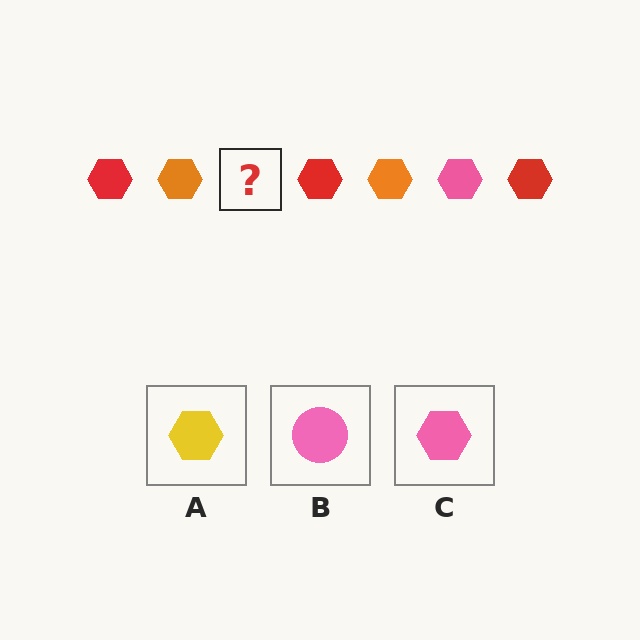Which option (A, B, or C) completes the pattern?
C.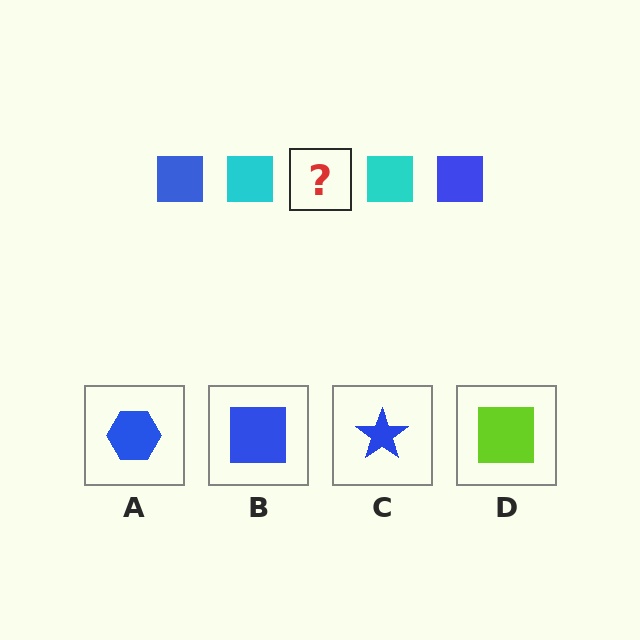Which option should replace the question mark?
Option B.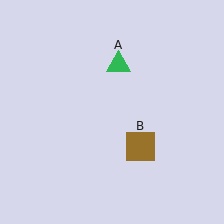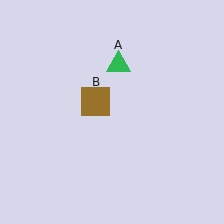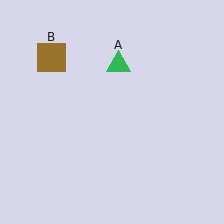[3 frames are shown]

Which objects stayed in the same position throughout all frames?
Green triangle (object A) remained stationary.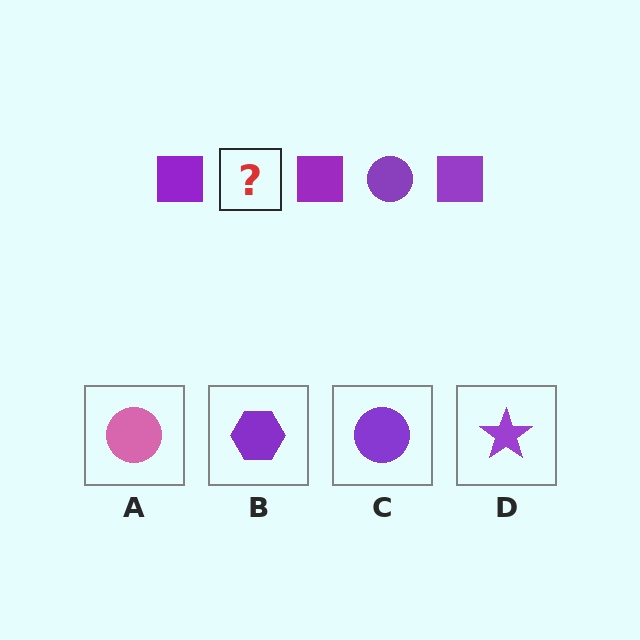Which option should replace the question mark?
Option C.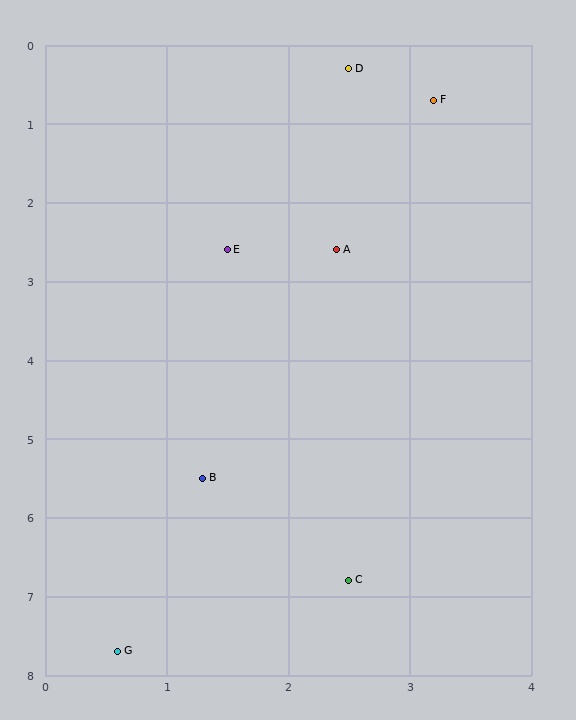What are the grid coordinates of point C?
Point C is at approximately (2.5, 6.8).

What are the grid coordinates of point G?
Point G is at approximately (0.6, 7.7).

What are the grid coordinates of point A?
Point A is at approximately (2.4, 2.6).